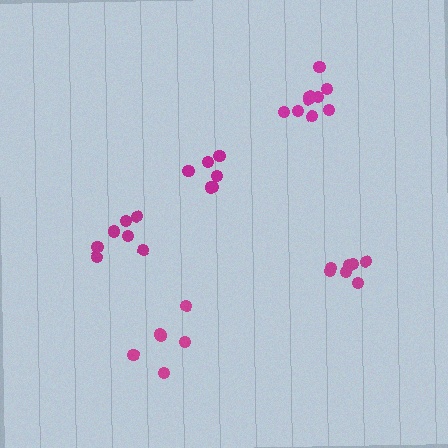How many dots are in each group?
Group 1: 6 dots, Group 2: 6 dots, Group 3: 7 dots, Group 4: 9 dots, Group 5: 7 dots (35 total).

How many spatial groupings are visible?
There are 5 spatial groupings.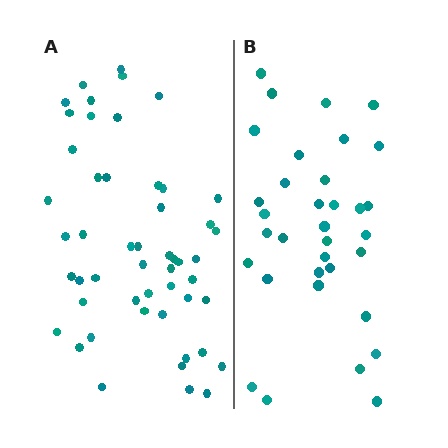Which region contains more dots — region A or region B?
Region A (the left region) has more dots.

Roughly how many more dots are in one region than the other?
Region A has approximately 15 more dots than region B.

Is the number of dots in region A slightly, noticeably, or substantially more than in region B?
Region A has substantially more. The ratio is roughly 1.5 to 1.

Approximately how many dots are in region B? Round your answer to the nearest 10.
About 30 dots. (The exact count is 34, which rounds to 30.)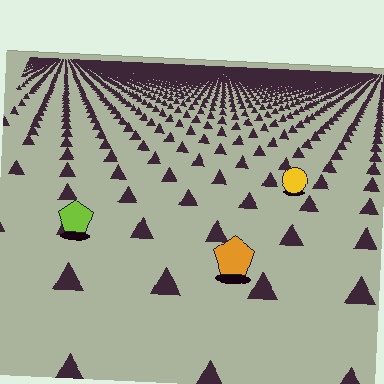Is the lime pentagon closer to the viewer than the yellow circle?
Yes. The lime pentagon is closer — you can tell from the texture gradient: the ground texture is coarser near it.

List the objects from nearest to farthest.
From nearest to farthest: the orange pentagon, the lime pentagon, the yellow circle.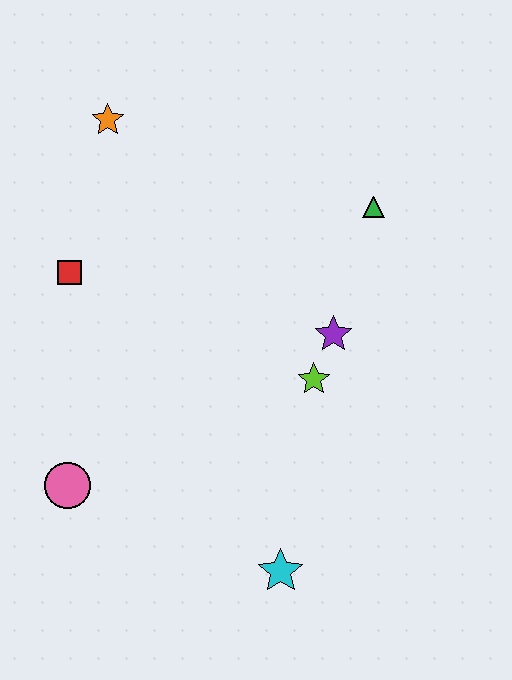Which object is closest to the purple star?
The lime star is closest to the purple star.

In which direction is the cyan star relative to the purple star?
The cyan star is below the purple star.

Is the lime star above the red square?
No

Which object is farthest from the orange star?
The cyan star is farthest from the orange star.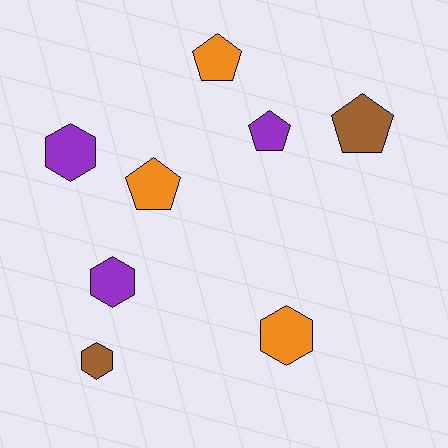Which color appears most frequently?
Orange, with 3 objects.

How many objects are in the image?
There are 8 objects.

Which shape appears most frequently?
Hexagon, with 4 objects.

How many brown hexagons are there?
There is 1 brown hexagon.